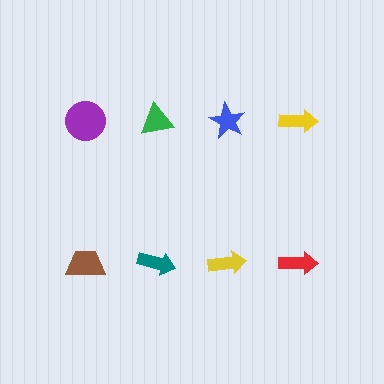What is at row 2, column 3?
A yellow arrow.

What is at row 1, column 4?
A yellow arrow.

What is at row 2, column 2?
A teal arrow.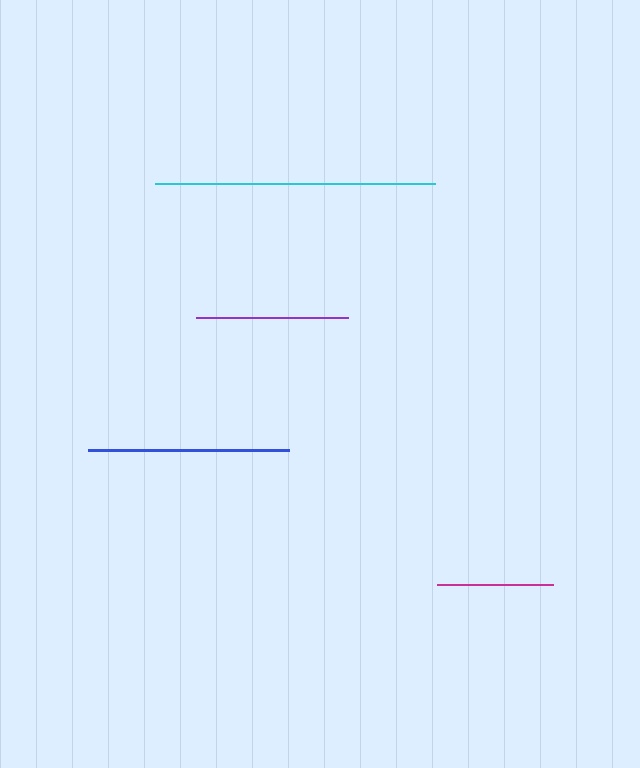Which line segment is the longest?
The cyan line is the longest at approximately 281 pixels.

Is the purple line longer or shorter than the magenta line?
The purple line is longer than the magenta line.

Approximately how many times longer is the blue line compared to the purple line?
The blue line is approximately 1.3 times the length of the purple line.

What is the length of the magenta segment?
The magenta segment is approximately 115 pixels long.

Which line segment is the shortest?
The magenta line is the shortest at approximately 115 pixels.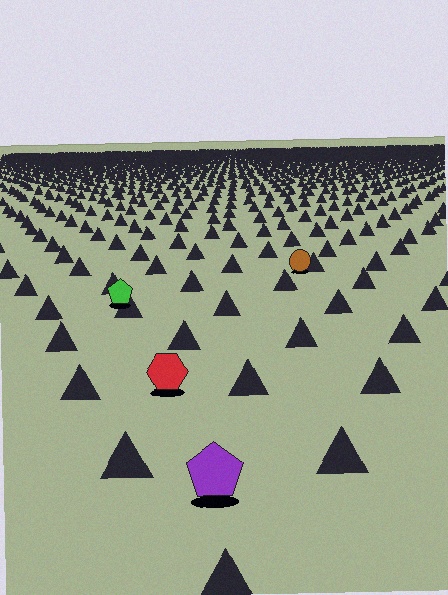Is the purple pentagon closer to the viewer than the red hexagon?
Yes. The purple pentagon is closer — you can tell from the texture gradient: the ground texture is coarser near it.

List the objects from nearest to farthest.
From nearest to farthest: the purple pentagon, the red hexagon, the green pentagon, the brown circle.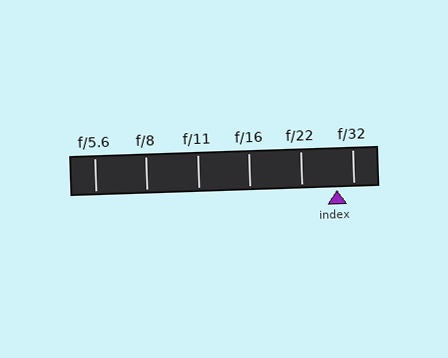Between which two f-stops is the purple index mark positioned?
The index mark is between f/22 and f/32.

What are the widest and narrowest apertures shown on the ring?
The widest aperture shown is f/5.6 and the narrowest is f/32.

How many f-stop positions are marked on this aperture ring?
There are 6 f-stop positions marked.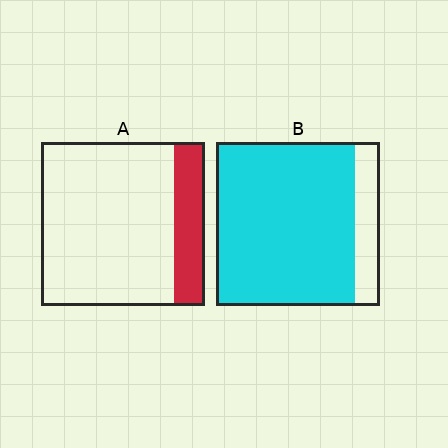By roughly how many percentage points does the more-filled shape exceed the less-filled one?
By roughly 65 percentage points (B over A).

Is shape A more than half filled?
No.